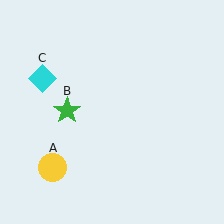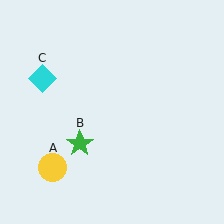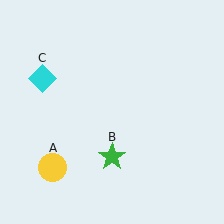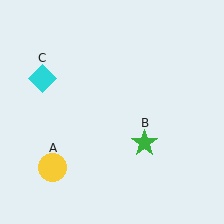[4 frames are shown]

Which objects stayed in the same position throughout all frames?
Yellow circle (object A) and cyan diamond (object C) remained stationary.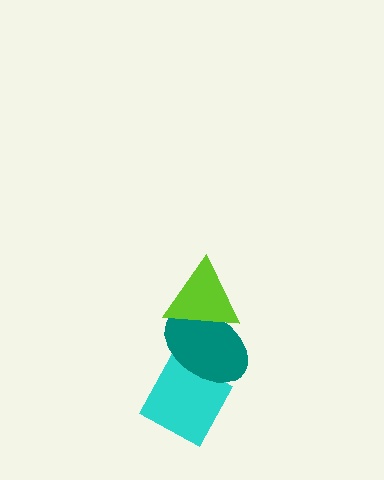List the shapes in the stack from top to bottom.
From top to bottom: the lime triangle, the teal ellipse, the cyan diamond.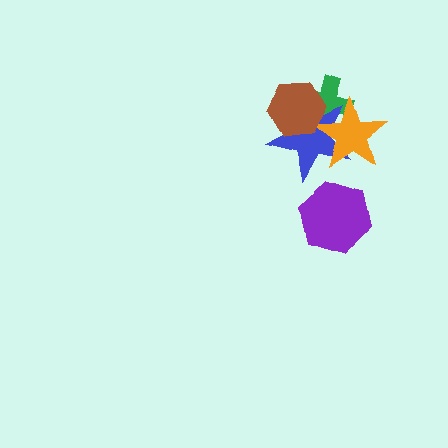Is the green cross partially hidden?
Yes, it is partially covered by another shape.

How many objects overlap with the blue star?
3 objects overlap with the blue star.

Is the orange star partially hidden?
Yes, it is partially covered by another shape.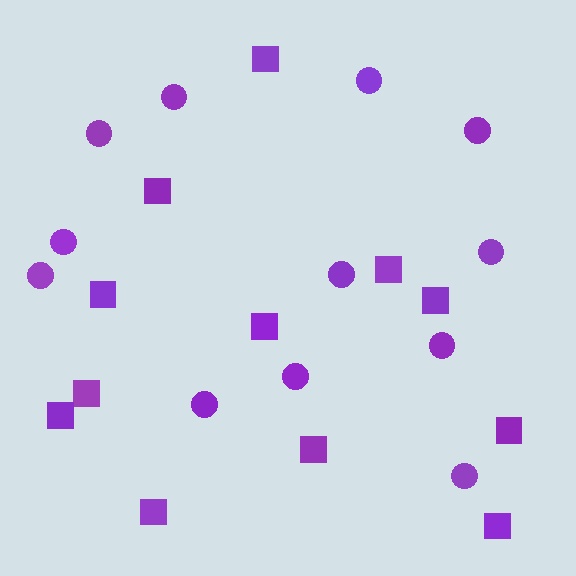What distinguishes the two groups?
There are 2 groups: one group of circles (12) and one group of squares (12).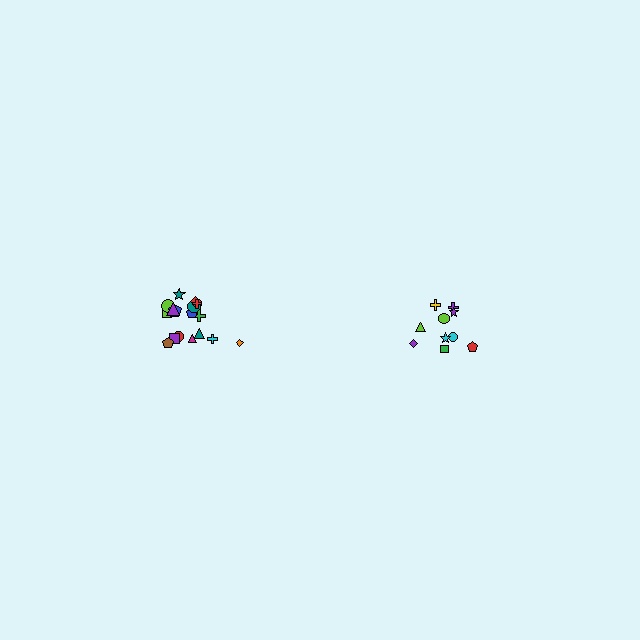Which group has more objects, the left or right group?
The left group.